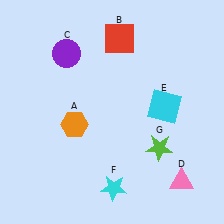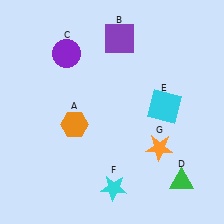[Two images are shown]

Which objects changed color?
B changed from red to purple. D changed from pink to green. G changed from lime to orange.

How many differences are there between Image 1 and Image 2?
There are 3 differences between the two images.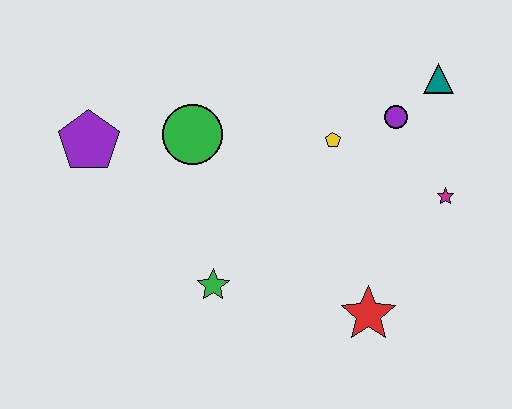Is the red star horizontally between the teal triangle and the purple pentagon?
Yes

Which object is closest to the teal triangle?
The purple circle is closest to the teal triangle.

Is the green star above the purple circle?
No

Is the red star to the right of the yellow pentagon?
Yes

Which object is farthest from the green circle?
The magenta star is farthest from the green circle.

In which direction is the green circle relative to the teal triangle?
The green circle is to the left of the teal triangle.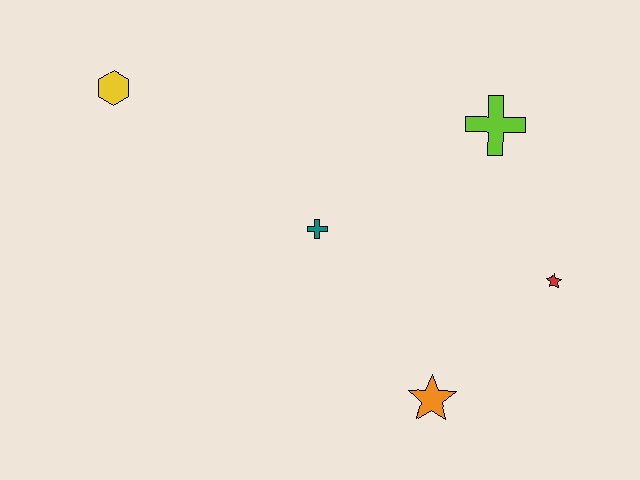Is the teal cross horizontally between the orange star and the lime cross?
No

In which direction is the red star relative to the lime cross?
The red star is below the lime cross.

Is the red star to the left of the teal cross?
No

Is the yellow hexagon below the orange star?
No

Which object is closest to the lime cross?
The red star is closest to the lime cross.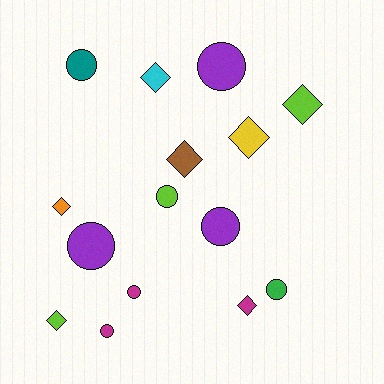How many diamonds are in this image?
There are 7 diamonds.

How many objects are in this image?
There are 15 objects.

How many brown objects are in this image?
There is 1 brown object.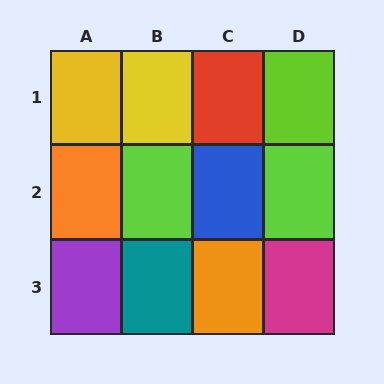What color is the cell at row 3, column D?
Magenta.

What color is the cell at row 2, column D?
Lime.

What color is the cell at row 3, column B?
Teal.